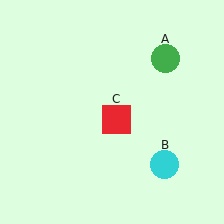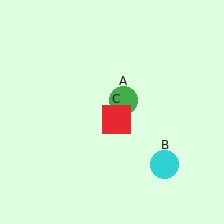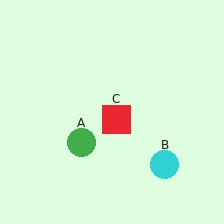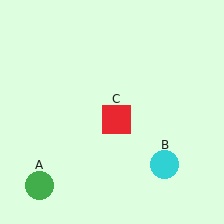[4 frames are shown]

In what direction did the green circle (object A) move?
The green circle (object A) moved down and to the left.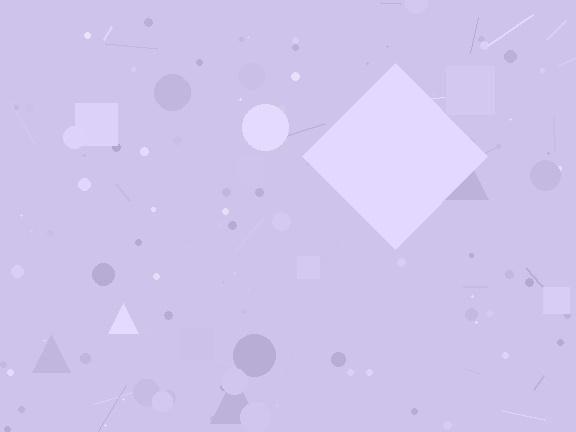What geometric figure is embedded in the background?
A diamond is embedded in the background.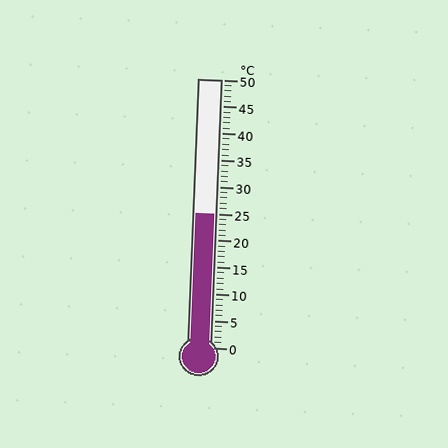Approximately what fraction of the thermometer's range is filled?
The thermometer is filled to approximately 50% of its range.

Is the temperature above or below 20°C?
The temperature is above 20°C.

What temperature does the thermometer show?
The thermometer shows approximately 25°C.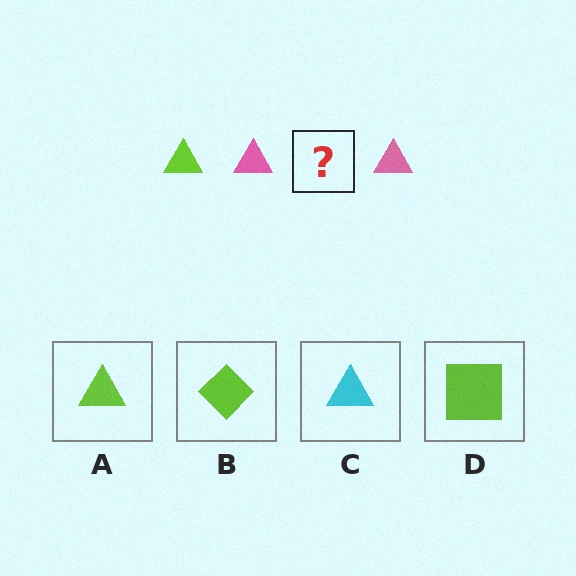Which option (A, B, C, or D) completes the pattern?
A.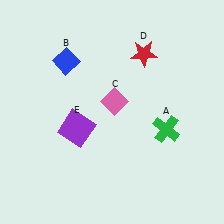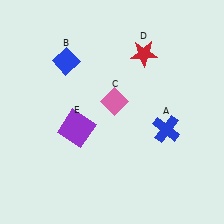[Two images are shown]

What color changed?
The cross (A) changed from green in Image 1 to blue in Image 2.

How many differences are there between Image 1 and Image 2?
There is 1 difference between the two images.